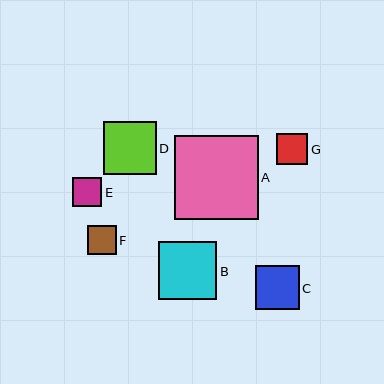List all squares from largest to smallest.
From largest to smallest: A, B, D, C, G, E, F.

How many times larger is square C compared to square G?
Square C is approximately 1.4 times the size of square G.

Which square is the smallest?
Square F is the smallest with a size of approximately 29 pixels.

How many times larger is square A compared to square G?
Square A is approximately 2.7 times the size of square G.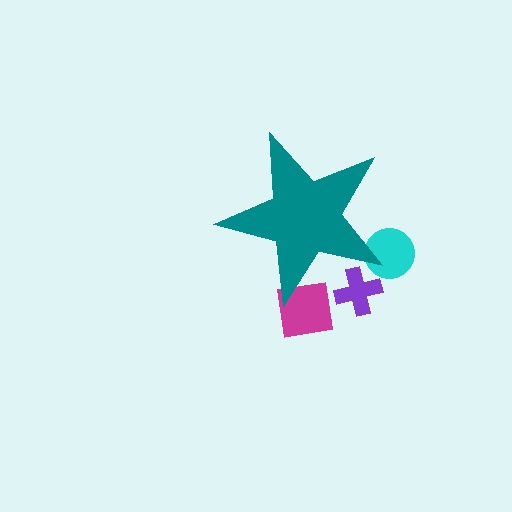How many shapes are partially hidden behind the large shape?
3 shapes are partially hidden.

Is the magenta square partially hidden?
Yes, the magenta square is partially hidden behind the teal star.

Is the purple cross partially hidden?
Yes, the purple cross is partially hidden behind the teal star.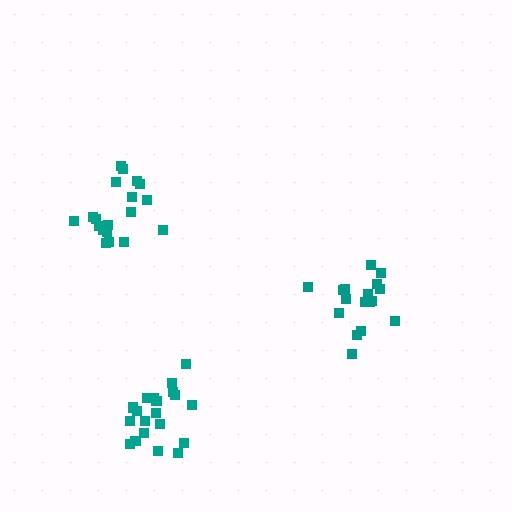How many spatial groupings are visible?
There are 3 spatial groupings.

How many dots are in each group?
Group 1: 17 dots, Group 2: 20 dots, Group 3: 19 dots (56 total).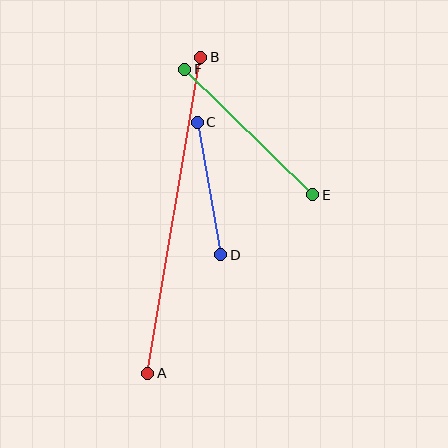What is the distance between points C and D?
The distance is approximately 135 pixels.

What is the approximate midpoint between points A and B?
The midpoint is at approximately (174, 215) pixels.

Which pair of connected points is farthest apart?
Points A and B are farthest apart.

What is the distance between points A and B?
The distance is approximately 320 pixels.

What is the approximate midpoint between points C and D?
The midpoint is at approximately (209, 188) pixels.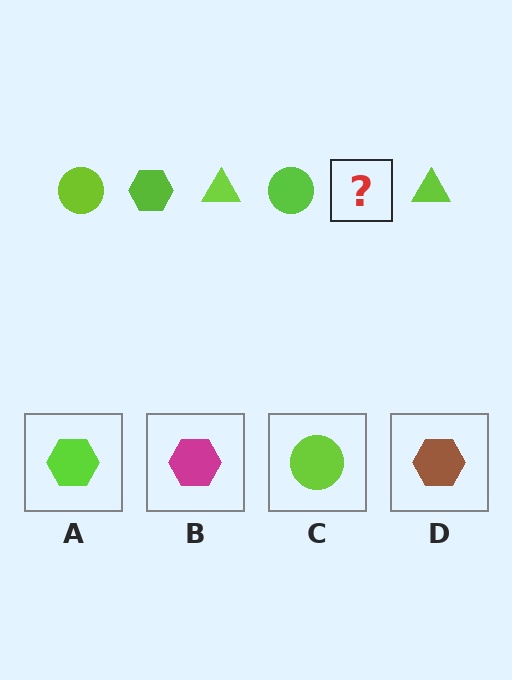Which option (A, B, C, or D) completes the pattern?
A.